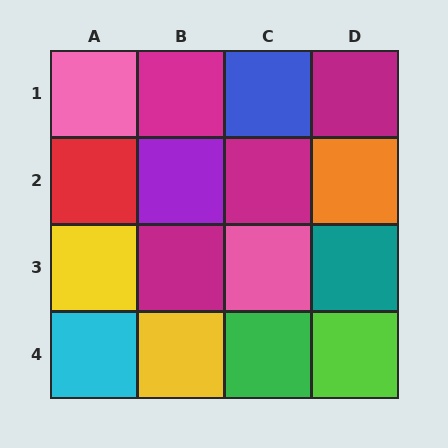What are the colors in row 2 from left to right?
Red, purple, magenta, orange.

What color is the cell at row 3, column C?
Pink.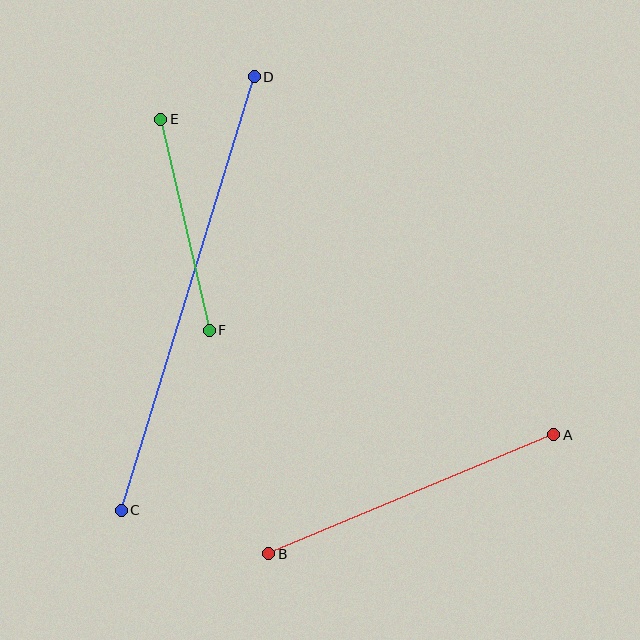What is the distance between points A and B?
The distance is approximately 309 pixels.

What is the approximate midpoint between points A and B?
The midpoint is at approximately (411, 494) pixels.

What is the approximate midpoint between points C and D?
The midpoint is at approximately (188, 293) pixels.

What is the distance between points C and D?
The distance is approximately 453 pixels.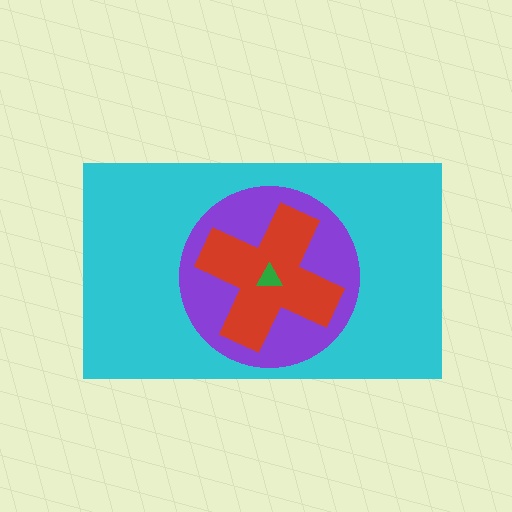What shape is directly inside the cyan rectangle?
The purple circle.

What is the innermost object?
The green triangle.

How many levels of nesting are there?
4.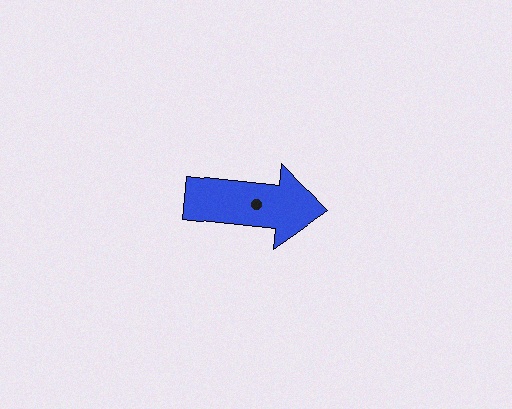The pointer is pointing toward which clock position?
Roughly 3 o'clock.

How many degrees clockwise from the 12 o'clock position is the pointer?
Approximately 96 degrees.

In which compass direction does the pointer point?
East.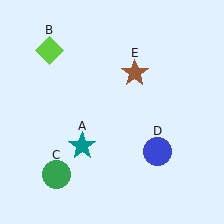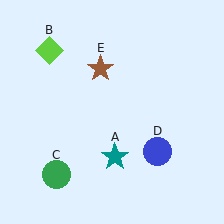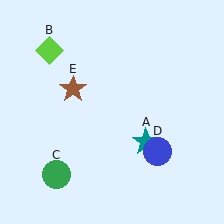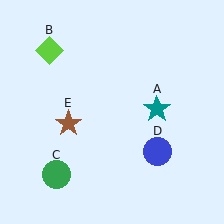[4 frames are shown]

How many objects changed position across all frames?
2 objects changed position: teal star (object A), brown star (object E).